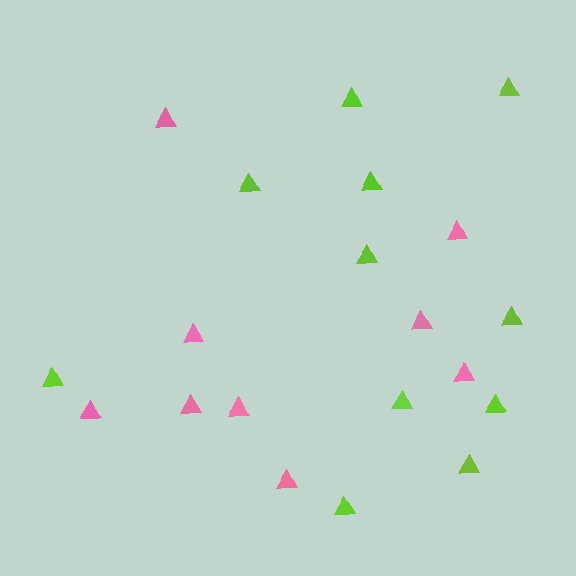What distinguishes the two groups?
There are 2 groups: one group of pink triangles (9) and one group of lime triangles (11).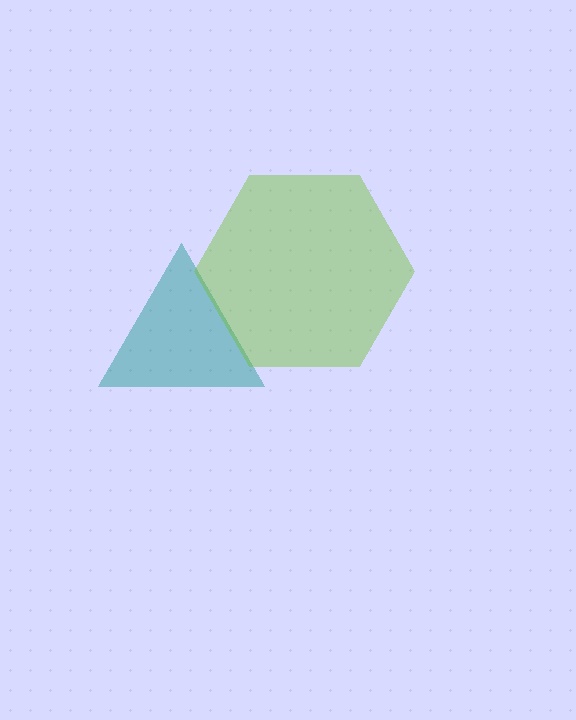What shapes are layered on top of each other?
The layered shapes are: a teal triangle, a lime hexagon.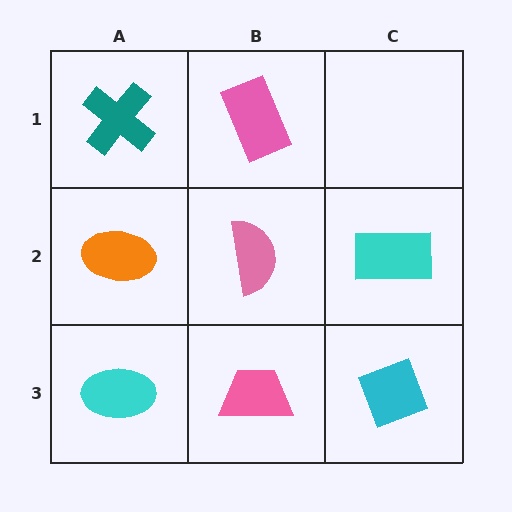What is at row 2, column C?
A cyan rectangle.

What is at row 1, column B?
A pink rectangle.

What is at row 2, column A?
An orange ellipse.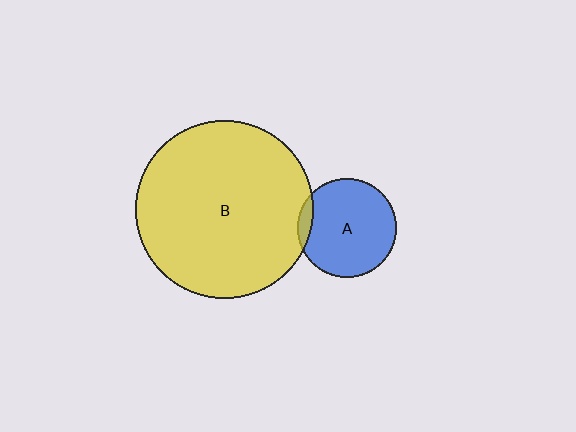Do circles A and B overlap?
Yes.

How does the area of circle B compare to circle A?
Approximately 3.2 times.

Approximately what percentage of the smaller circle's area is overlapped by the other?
Approximately 5%.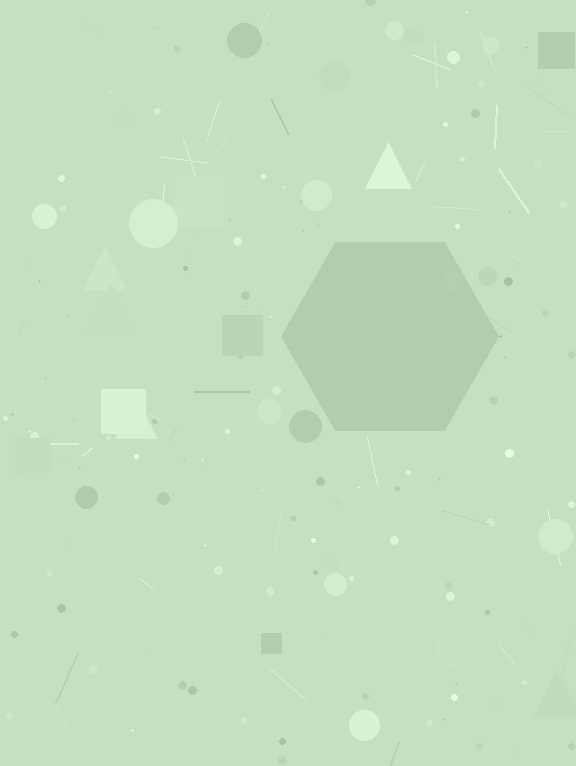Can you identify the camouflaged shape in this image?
The camouflaged shape is a hexagon.